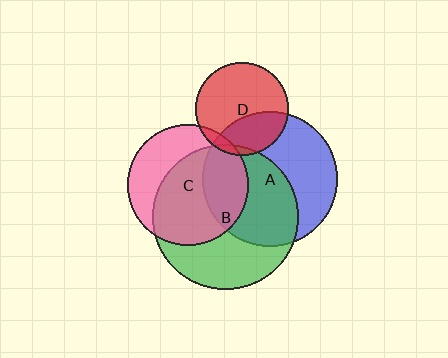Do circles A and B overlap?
Yes.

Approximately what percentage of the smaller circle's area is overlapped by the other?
Approximately 50%.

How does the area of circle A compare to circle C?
Approximately 1.2 times.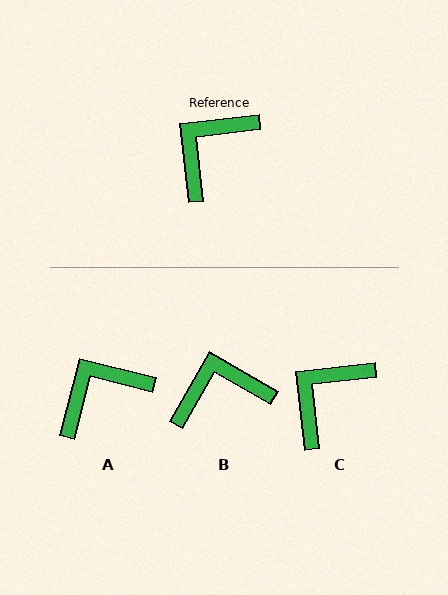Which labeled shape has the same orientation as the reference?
C.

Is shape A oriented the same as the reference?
No, it is off by about 21 degrees.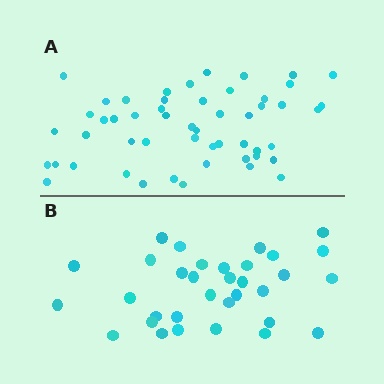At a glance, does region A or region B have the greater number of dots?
Region A (the top region) has more dots.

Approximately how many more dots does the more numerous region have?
Region A has approximately 20 more dots than region B.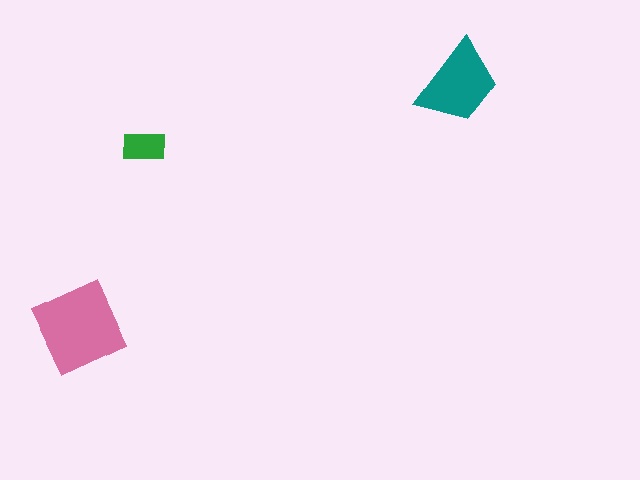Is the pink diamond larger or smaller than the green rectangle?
Larger.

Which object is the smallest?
The green rectangle.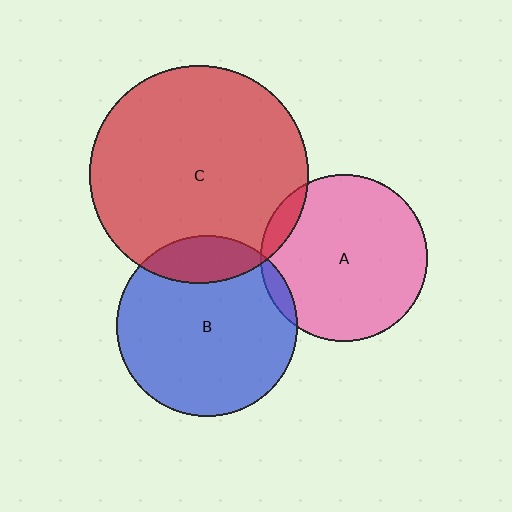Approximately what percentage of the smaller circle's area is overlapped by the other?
Approximately 15%.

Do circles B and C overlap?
Yes.